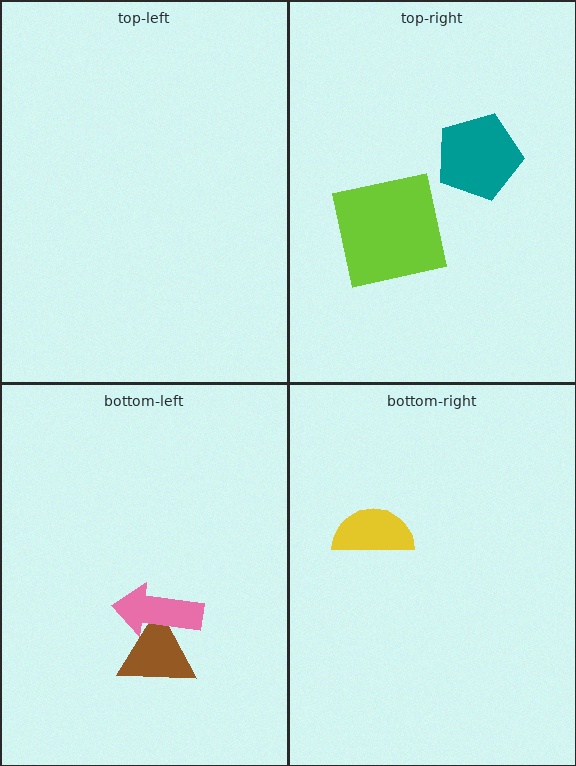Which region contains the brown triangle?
The bottom-left region.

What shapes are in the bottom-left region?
The brown triangle, the pink arrow.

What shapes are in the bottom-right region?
The yellow semicircle.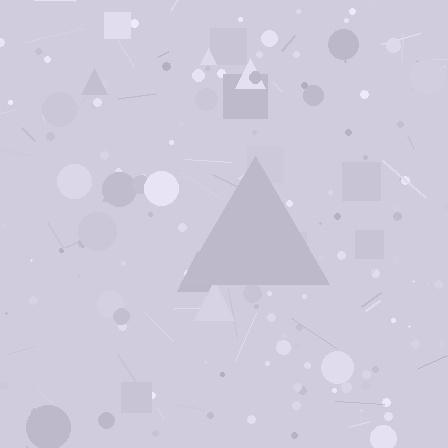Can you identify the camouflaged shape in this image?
The camouflaged shape is a triangle.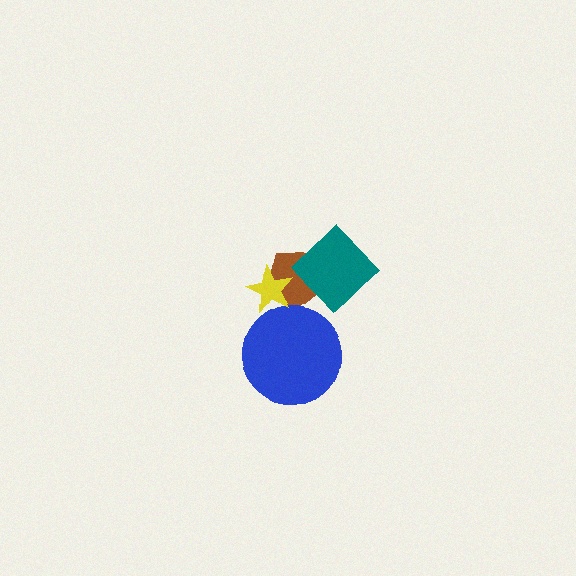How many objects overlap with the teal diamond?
1 object overlaps with the teal diamond.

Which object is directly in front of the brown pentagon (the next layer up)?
The teal diamond is directly in front of the brown pentagon.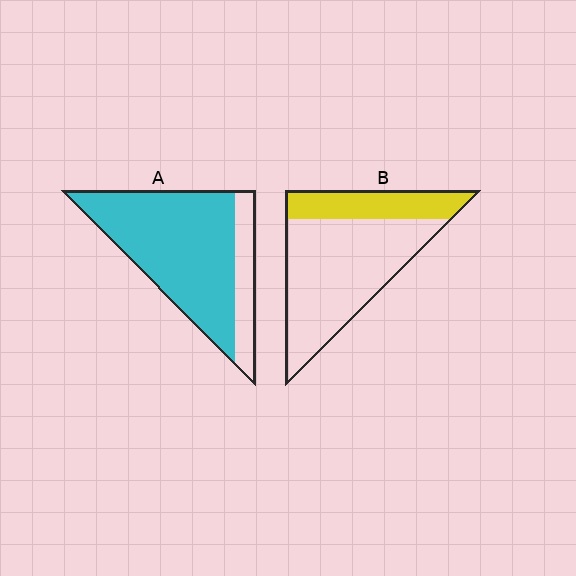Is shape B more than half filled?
No.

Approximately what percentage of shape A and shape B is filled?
A is approximately 80% and B is approximately 25%.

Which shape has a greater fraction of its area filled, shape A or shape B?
Shape A.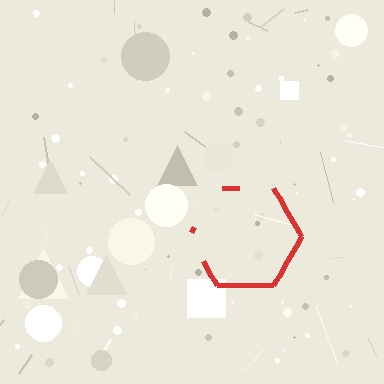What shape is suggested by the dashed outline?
The dashed outline suggests a hexagon.